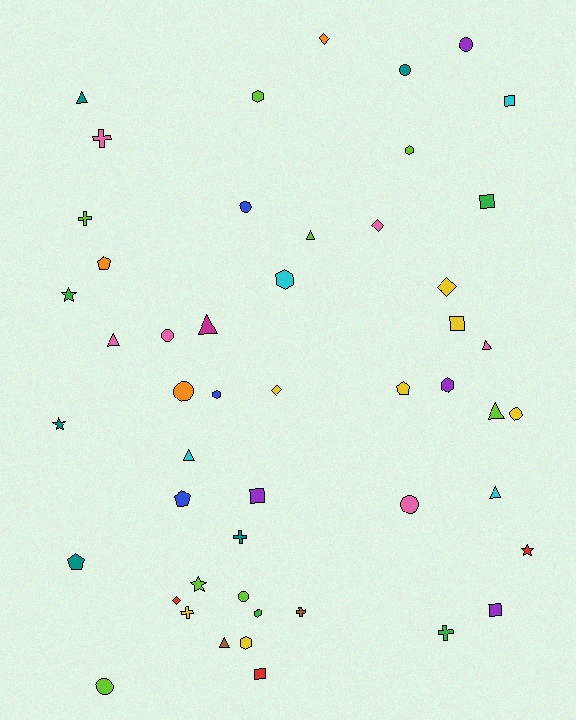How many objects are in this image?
There are 50 objects.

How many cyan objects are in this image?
There are 4 cyan objects.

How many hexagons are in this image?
There are 7 hexagons.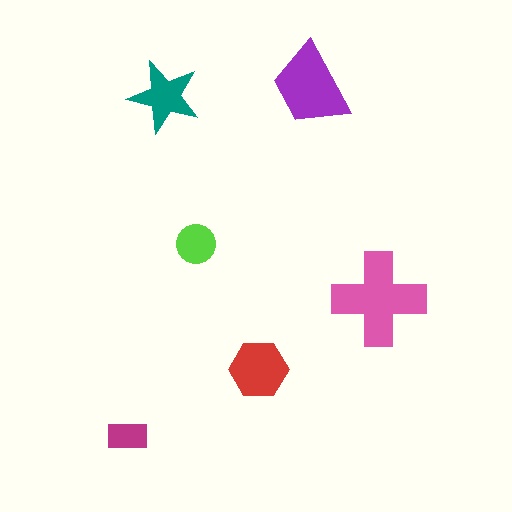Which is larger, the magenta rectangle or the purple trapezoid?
The purple trapezoid.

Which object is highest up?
The purple trapezoid is topmost.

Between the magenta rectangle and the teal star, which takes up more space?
The teal star.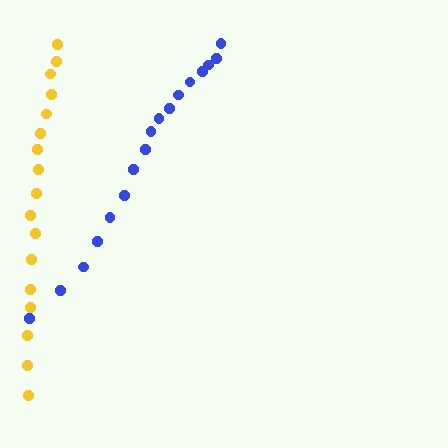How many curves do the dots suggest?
There are 2 distinct paths.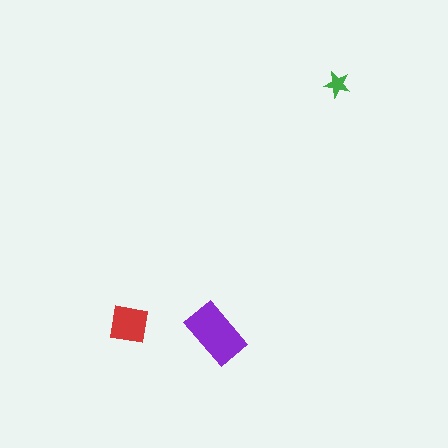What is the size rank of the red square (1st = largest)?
2nd.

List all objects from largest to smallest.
The purple rectangle, the red square, the green star.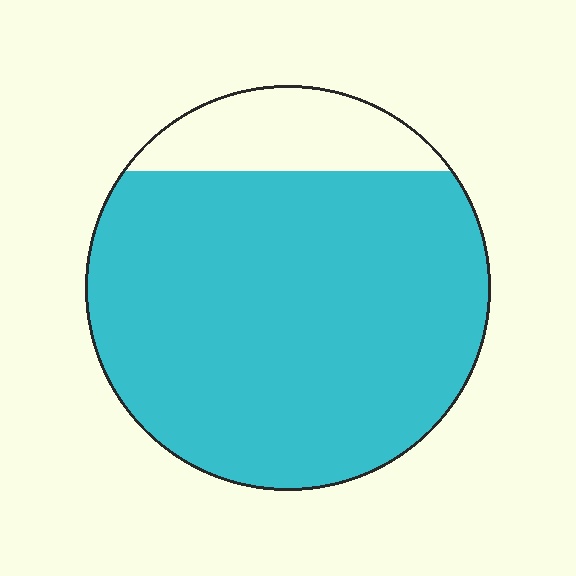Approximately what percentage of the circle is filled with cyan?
Approximately 85%.